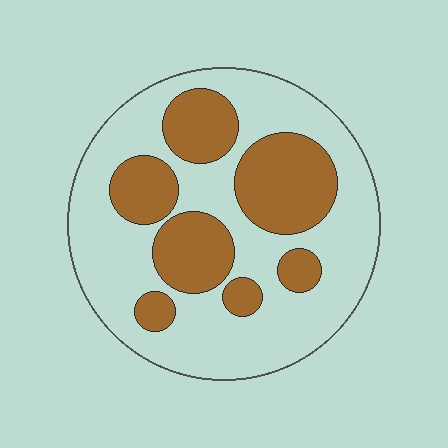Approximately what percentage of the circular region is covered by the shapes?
Approximately 35%.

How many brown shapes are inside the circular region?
7.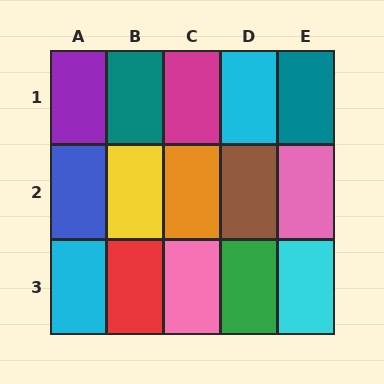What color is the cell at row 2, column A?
Blue.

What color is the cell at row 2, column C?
Orange.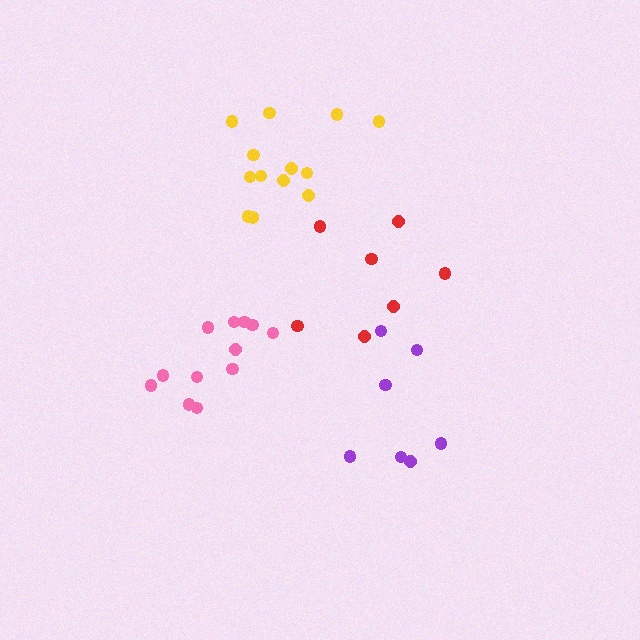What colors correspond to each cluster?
The clusters are colored: yellow, purple, red, pink.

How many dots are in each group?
Group 1: 13 dots, Group 2: 7 dots, Group 3: 7 dots, Group 4: 12 dots (39 total).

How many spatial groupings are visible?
There are 4 spatial groupings.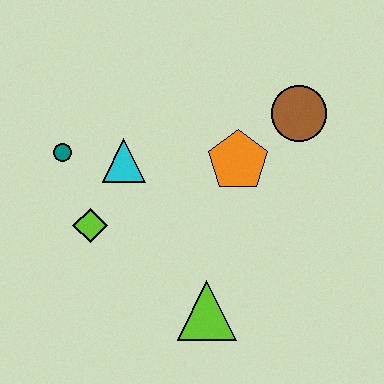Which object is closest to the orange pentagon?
The brown circle is closest to the orange pentagon.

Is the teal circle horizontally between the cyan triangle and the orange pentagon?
No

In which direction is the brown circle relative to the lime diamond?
The brown circle is to the right of the lime diamond.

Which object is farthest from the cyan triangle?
The brown circle is farthest from the cyan triangle.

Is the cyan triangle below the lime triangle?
No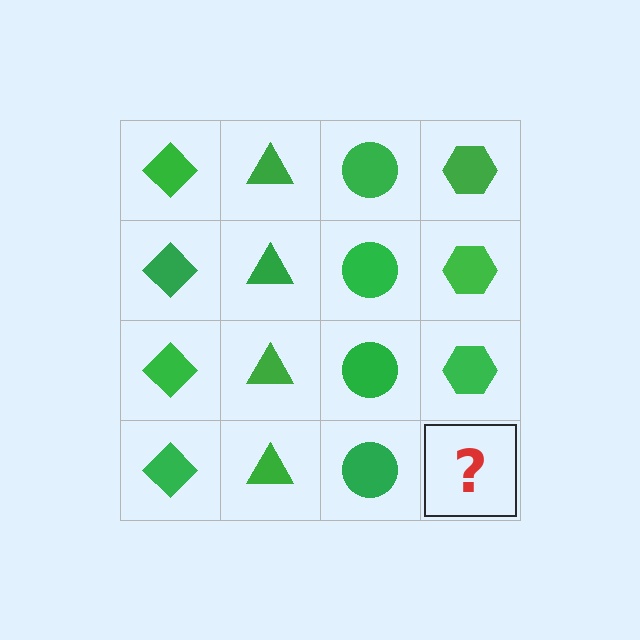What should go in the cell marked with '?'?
The missing cell should contain a green hexagon.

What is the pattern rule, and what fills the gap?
The rule is that each column has a consistent shape. The gap should be filled with a green hexagon.